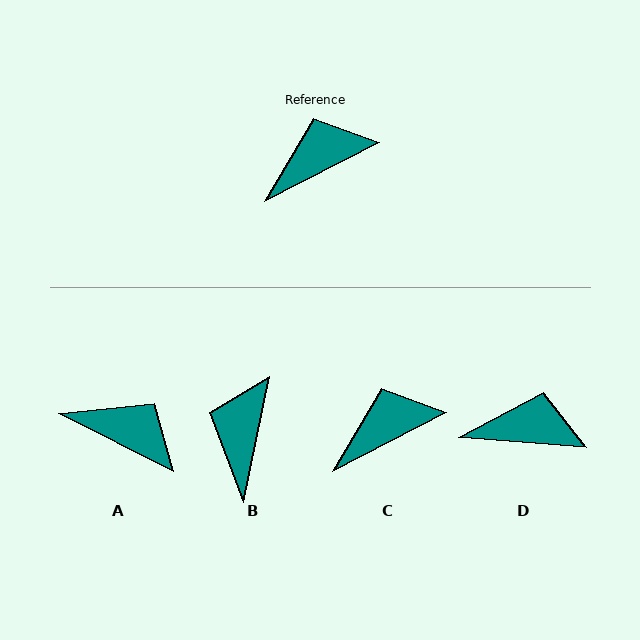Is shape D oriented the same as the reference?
No, it is off by about 32 degrees.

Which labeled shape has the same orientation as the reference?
C.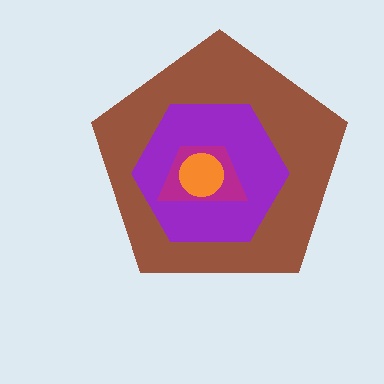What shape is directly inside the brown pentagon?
The purple hexagon.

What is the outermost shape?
The brown pentagon.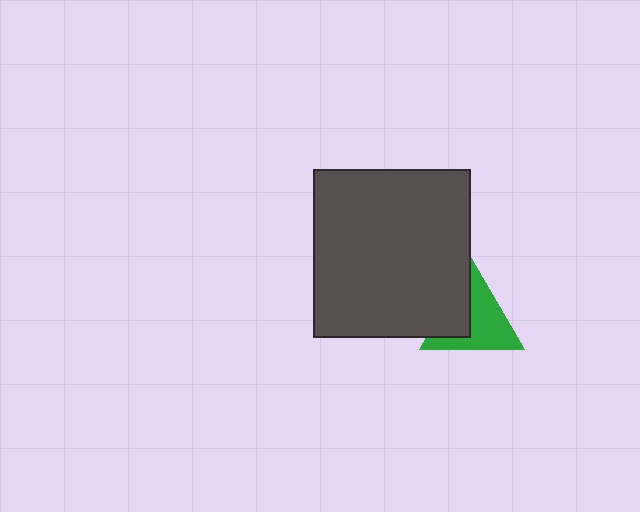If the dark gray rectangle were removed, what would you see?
You would see the complete green triangle.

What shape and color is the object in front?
The object in front is a dark gray rectangle.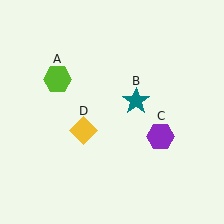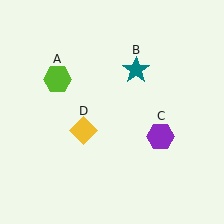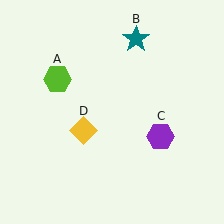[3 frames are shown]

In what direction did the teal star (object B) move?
The teal star (object B) moved up.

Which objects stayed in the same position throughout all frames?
Lime hexagon (object A) and purple hexagon (object C) and yellow diamond (object D) remained stationary.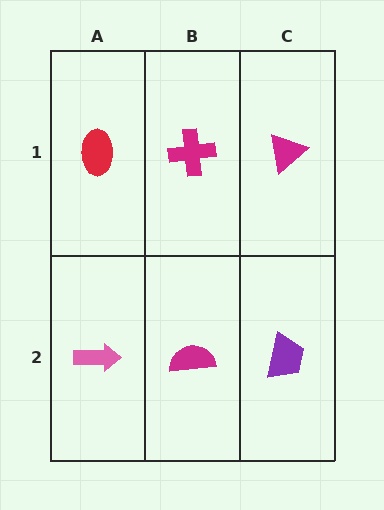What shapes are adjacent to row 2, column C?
A magenta triangle (row 1, column C), a magenta semicircle (row 2, column B).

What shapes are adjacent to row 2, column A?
A red ellipse (row 1, column A), a magenta semicircle (row 2, column B).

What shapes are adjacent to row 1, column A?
A pink arrow (row 2, column A), a magenta cross (row 1, column B).